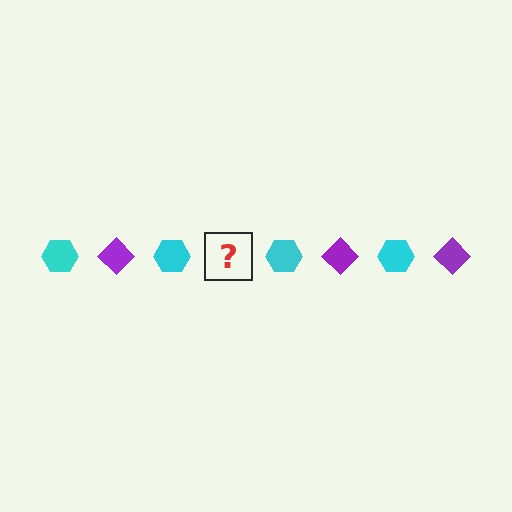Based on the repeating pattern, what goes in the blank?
The blank should be a purple diamond.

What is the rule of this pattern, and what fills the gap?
The rule is that the pattern alternates between cyan hexagon and purple diamond. The gap should be filled with a purple diamond.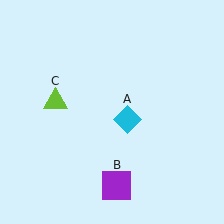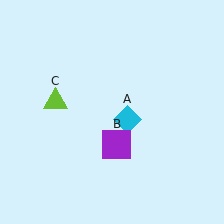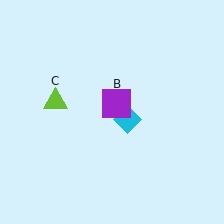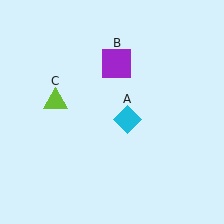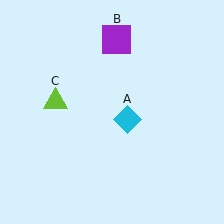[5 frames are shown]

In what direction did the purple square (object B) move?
The purple square (object B) moved up.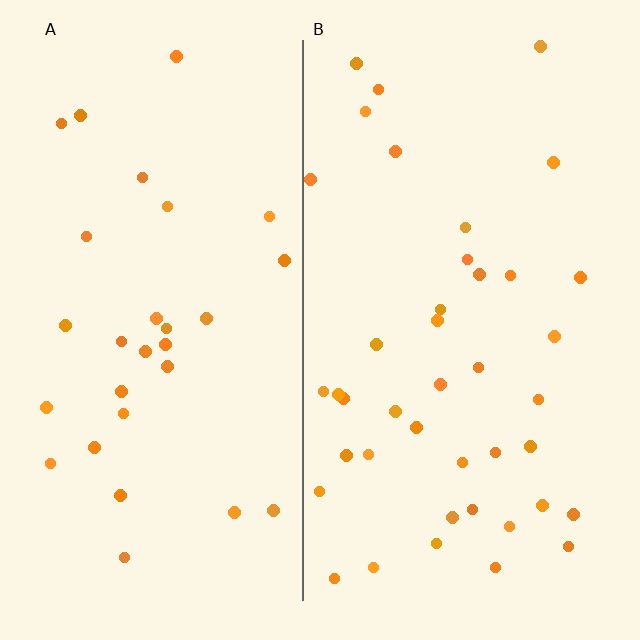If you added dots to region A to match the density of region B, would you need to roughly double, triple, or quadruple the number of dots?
Approximately double.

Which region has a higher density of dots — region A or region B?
B (the right).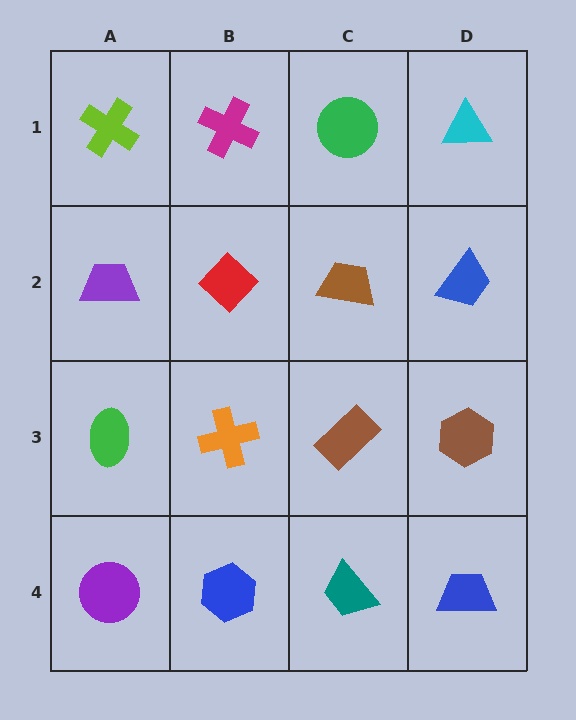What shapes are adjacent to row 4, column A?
A green ellipse (row 3, column A), a blue hexagon (row 4, column B).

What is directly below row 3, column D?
A blue trapezoid.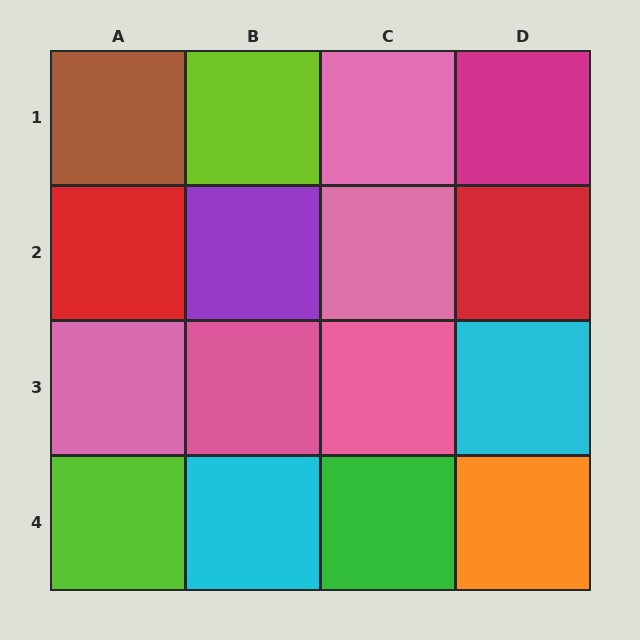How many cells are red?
2 cells are red.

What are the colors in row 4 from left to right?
Lime, cyan, green, orange.